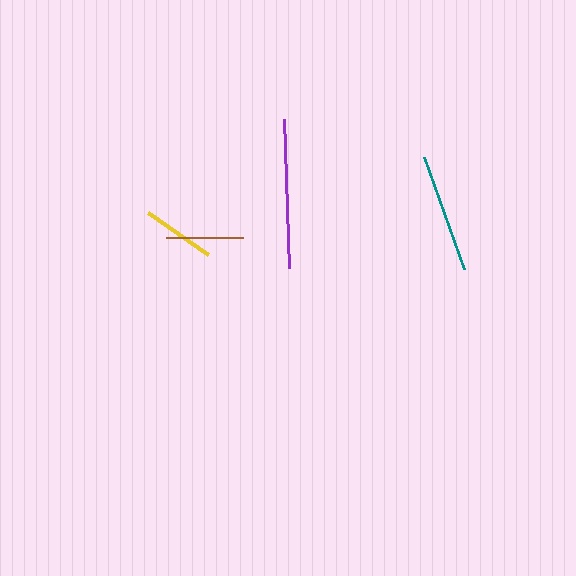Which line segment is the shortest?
The yellow line is the shortest at approximately 73 pixels.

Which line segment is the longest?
The purple line is the longest at approximately 150 pixels.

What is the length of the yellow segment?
The yellow segment is approximately 73 pixels long.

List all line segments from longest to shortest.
From longest to shortest: purple, teal, brown, yellow.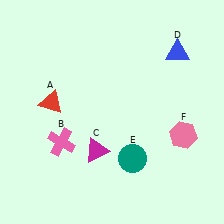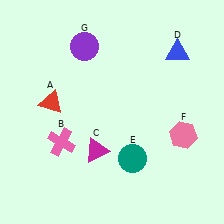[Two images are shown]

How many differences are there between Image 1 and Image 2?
There is 1 difference between the two images.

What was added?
A purple circle (G) was added in Image 2.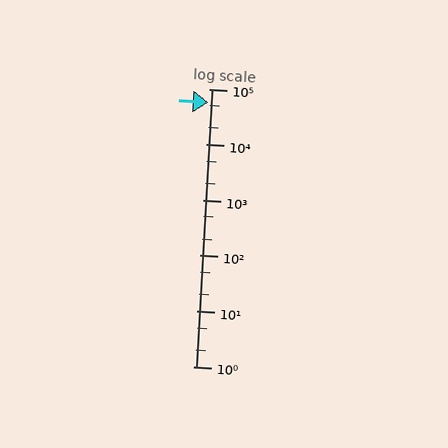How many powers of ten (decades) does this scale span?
The scale spans 5 decades, from 1 to 100000.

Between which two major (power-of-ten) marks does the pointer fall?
The pointer is between 10000 and 100000.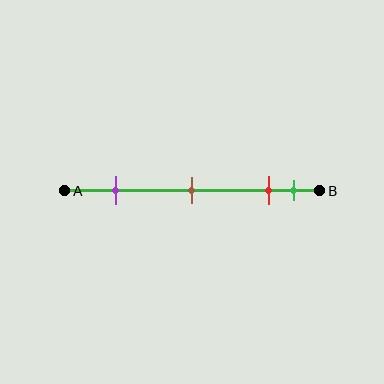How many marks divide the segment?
There are 4 marks dividing the segment.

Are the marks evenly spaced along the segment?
No, the marks are not evenly spaced.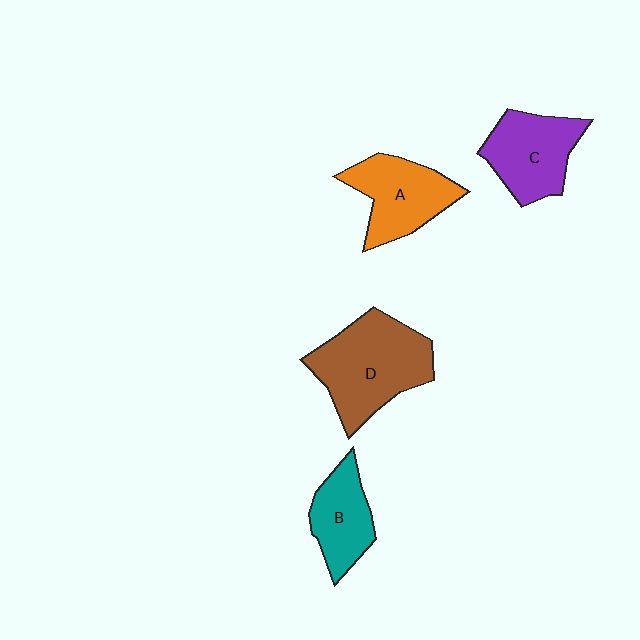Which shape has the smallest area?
Shape B (teal).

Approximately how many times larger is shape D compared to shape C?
Approximately 1.4 times.